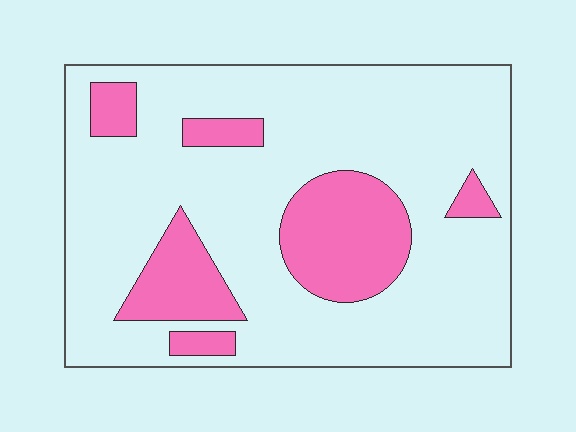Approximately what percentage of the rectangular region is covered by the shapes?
Approximately 20%.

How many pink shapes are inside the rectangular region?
6.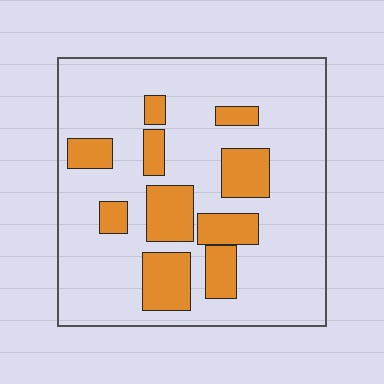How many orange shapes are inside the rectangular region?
10.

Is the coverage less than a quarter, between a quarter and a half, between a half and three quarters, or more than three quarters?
Less than a quarter.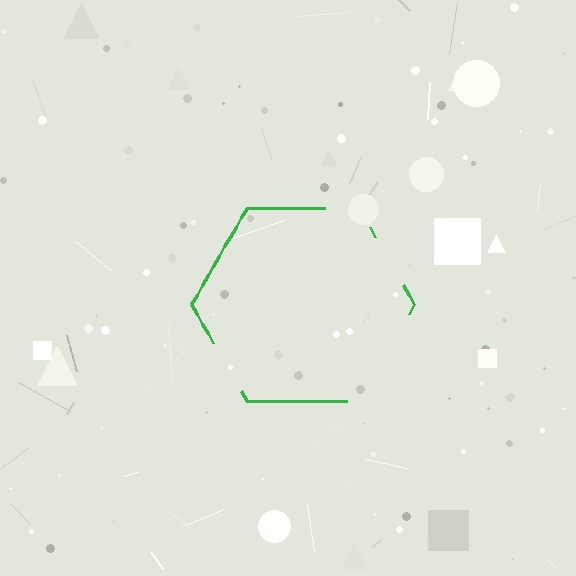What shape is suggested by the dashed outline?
The dashed outline suggests a hexagon.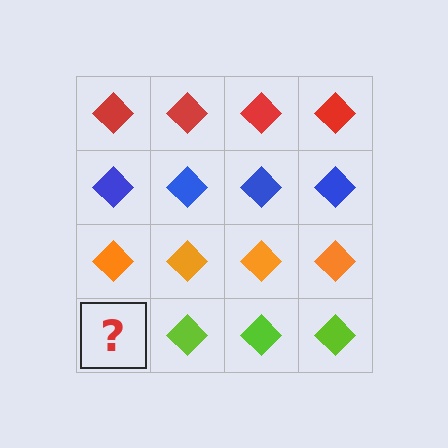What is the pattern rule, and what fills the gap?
The rule is that each row has a consistent color. The gap should be filled with a lime diamond.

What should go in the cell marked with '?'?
The missing cell should contain a lime diamond.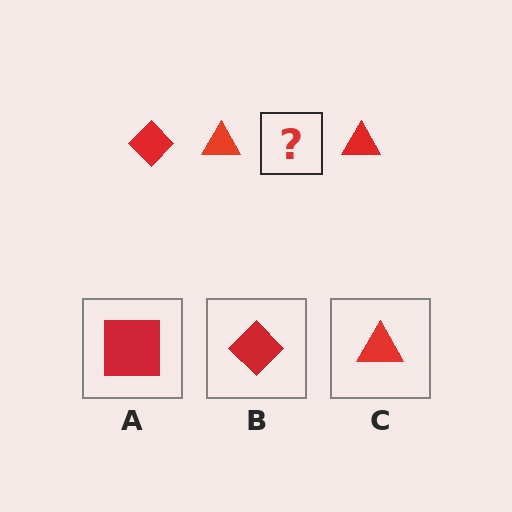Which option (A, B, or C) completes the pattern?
B.